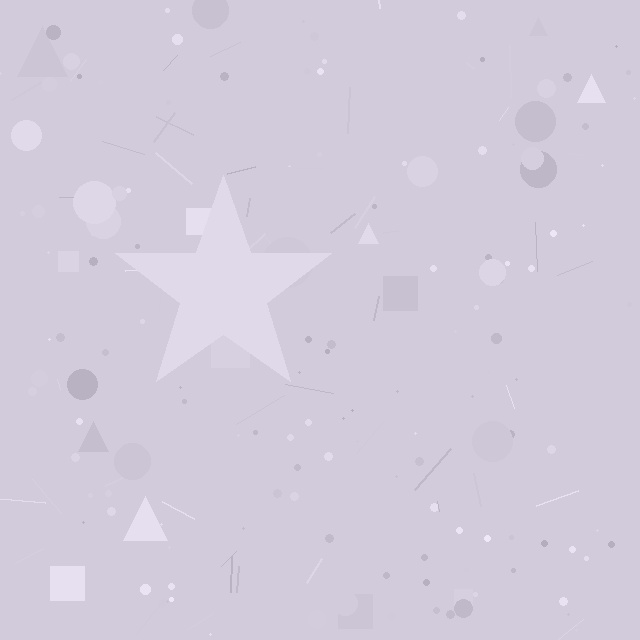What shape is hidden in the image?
A star is hidden in the image.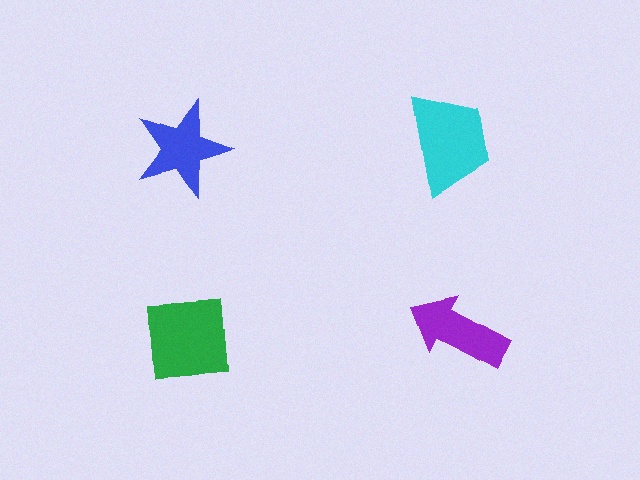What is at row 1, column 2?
A cyan trapezoid.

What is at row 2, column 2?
A purple arrow.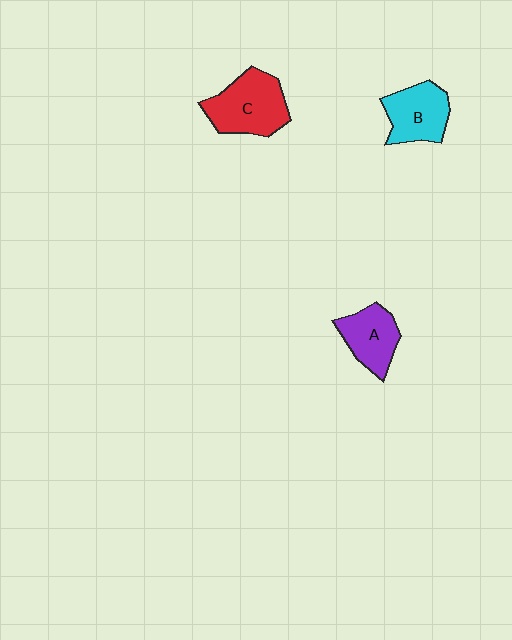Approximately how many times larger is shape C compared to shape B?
Approximately 1.2 times.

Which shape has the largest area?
Shape C (red).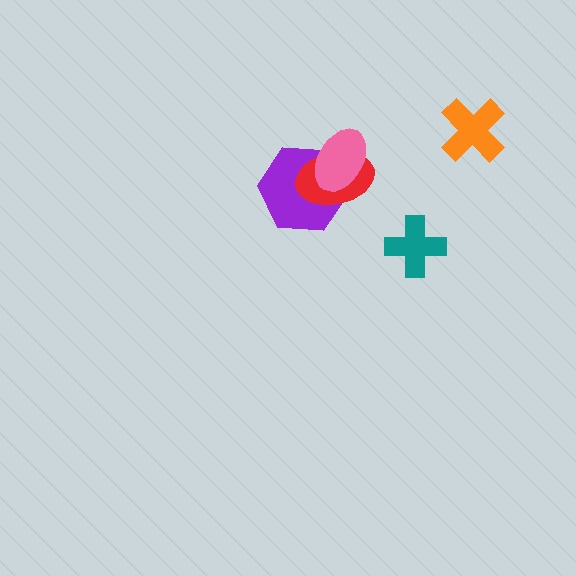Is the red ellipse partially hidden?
Yes, it is partially covered by another shape.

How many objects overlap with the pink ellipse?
2 objects overlap with the pink ellipse.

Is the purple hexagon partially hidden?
Yes, it is partially covered by another shape.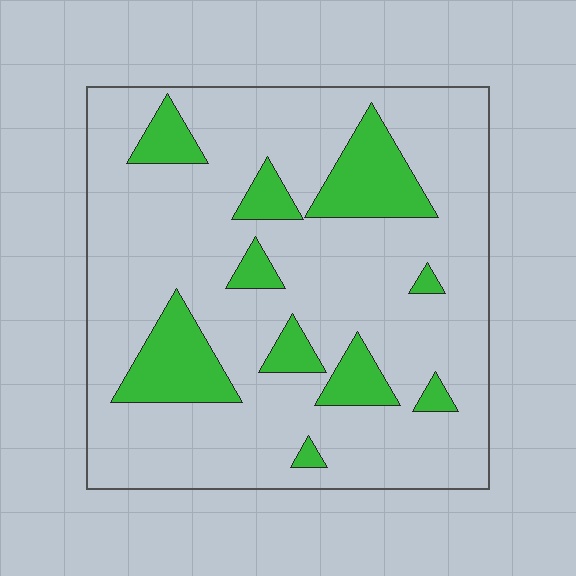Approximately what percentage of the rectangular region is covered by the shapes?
Approximately 20%.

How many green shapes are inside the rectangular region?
10.